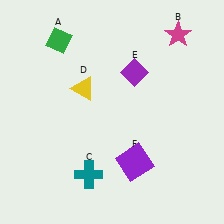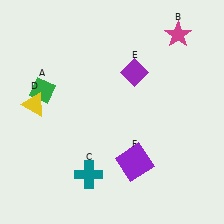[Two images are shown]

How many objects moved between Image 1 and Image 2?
2 objects moved between the two images.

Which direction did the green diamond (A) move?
The green diamond (A) moved down.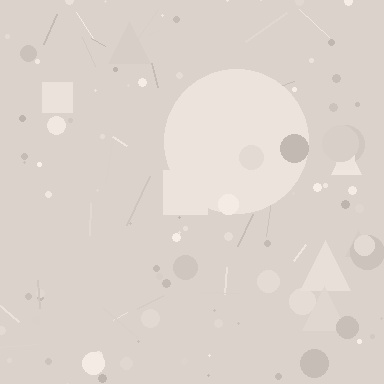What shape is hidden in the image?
A circle is hidden in the image.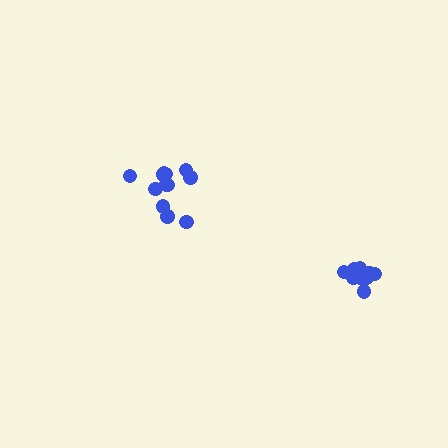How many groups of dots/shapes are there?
There are 2 groups.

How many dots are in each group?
Group 1: 13 dots, Group 2: 12 dots (25 total).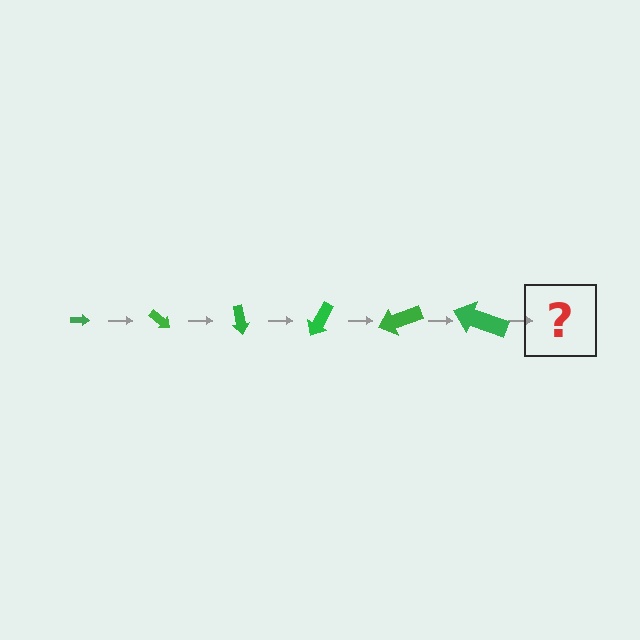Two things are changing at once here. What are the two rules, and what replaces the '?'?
The two rules are that the arrow grows larger each step and it rotates 40 degrees each step. The '?' should be an arrow, larger than the previous one and rotated 240 degrees from the start.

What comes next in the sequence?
The next element should be an arrow, larger than the previous one and rotated 240 degrees from the start.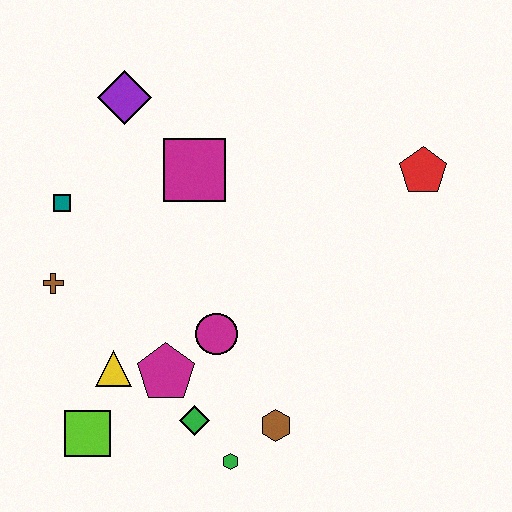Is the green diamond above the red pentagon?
No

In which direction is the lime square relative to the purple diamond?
The lime square is below the purple diamond.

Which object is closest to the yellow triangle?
The magenta pentagon is closest to the yellow triangle.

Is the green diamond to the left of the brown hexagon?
Yes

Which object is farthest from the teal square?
The red pentagon is farthest from the teal square.